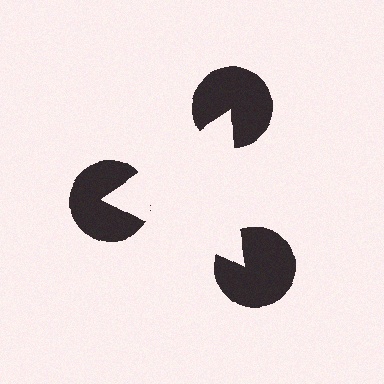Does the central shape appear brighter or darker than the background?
It typically appears slightly brighter than the background, even though no actual brightness change is drawn.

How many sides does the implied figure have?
3 sides.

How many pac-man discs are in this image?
There are 3 — one at each vertex of the illusory triangle.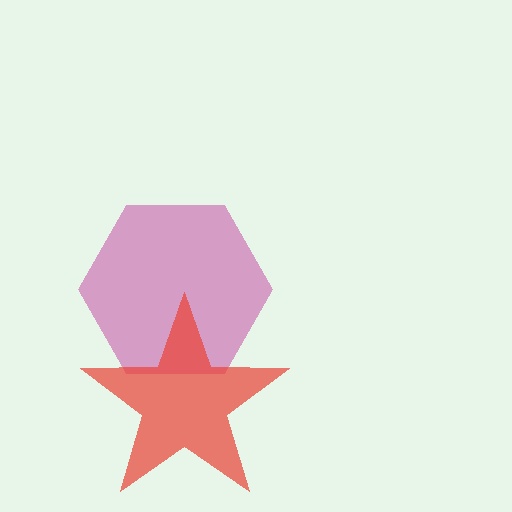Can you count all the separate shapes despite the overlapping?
Yes, there are 2 separate shapes.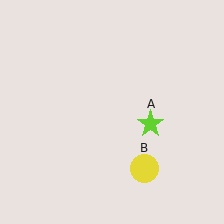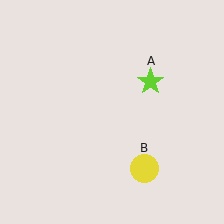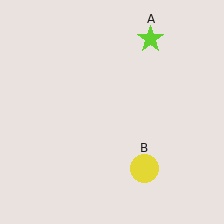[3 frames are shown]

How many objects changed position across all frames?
1 object changed position: lime star (object A).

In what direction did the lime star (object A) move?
The lime star (object A) moved up.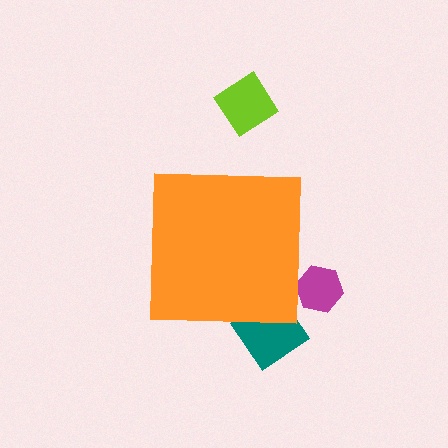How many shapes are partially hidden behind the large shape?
2 shapes are partially hidden.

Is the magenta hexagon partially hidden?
Yes, the magenta hexagon is partially hidden behind the orange square.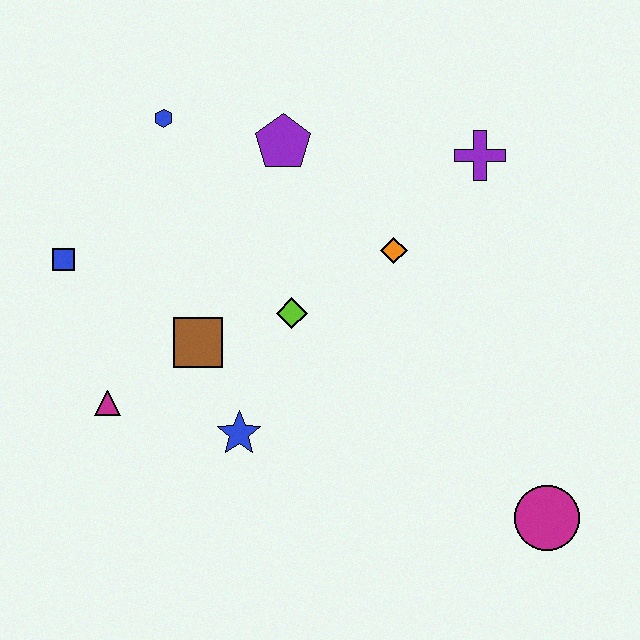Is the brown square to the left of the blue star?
Yes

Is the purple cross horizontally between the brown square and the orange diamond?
No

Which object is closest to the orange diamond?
The lime diamond is closest to the orange diamond.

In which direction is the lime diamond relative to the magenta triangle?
The lime diamond is to the right of the magenta triangle.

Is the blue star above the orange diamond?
No